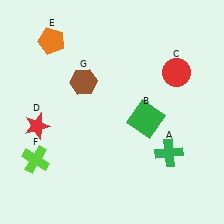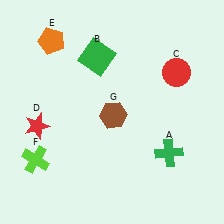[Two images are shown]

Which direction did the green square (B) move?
The green square (B) moved up.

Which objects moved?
The objects that moved are: the green square (B), the brown hexagon (G).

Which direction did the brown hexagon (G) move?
The brown hexagon (G) moved down.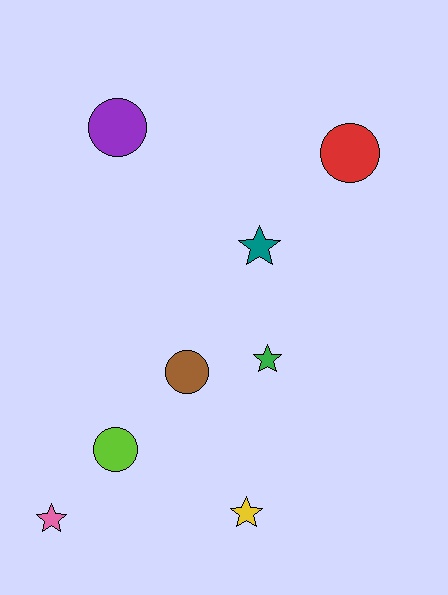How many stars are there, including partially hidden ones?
There are 4 stars.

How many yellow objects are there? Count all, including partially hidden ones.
There is 1 yellow object.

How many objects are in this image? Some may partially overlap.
There are 8 objects.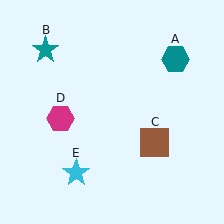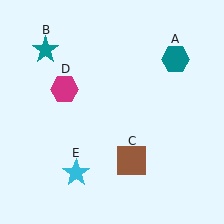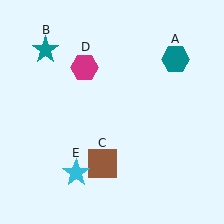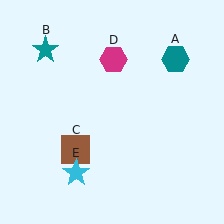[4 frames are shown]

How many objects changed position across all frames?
2 objects changed position: brown square (object C), magenta hexagon (object D).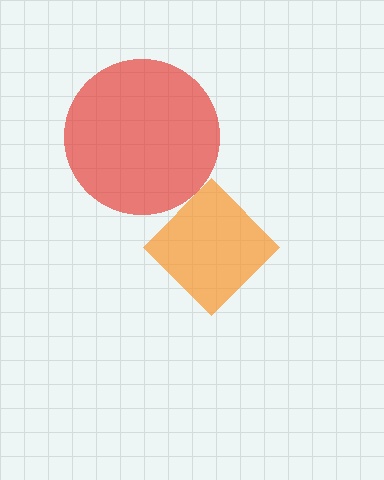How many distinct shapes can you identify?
There are 2 distinct shapes: an orange diamond, a red circle.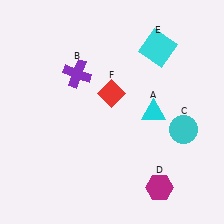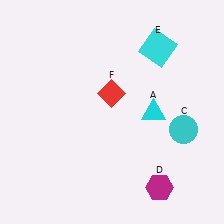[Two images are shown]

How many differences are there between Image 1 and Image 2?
There is 1 difference between the two images.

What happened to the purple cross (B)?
The purple cross (B) was removed in Image 2. It was in the top-left area of Image 1.